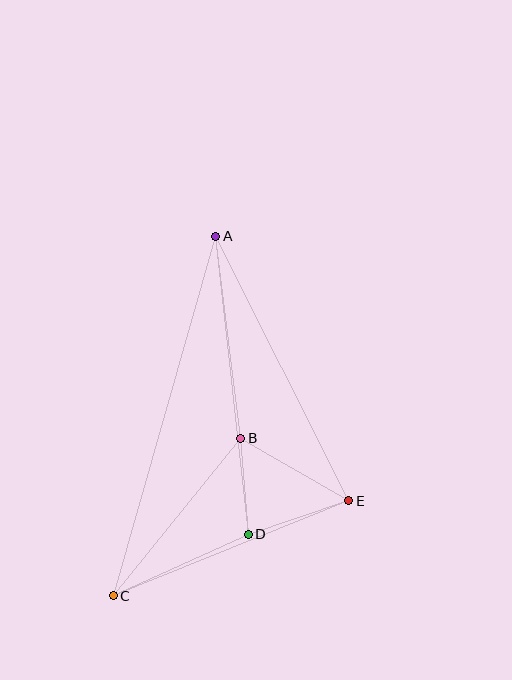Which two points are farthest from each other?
Points A and C are farthest from each other.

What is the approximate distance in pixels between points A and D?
The distance between A and D is approximately 300 pixels.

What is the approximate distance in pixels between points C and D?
The distance between C and D is approximately 148 pixels.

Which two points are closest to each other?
Points B and D are closest to each other.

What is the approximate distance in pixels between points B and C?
The distance between B and C is approximately 203 pixels.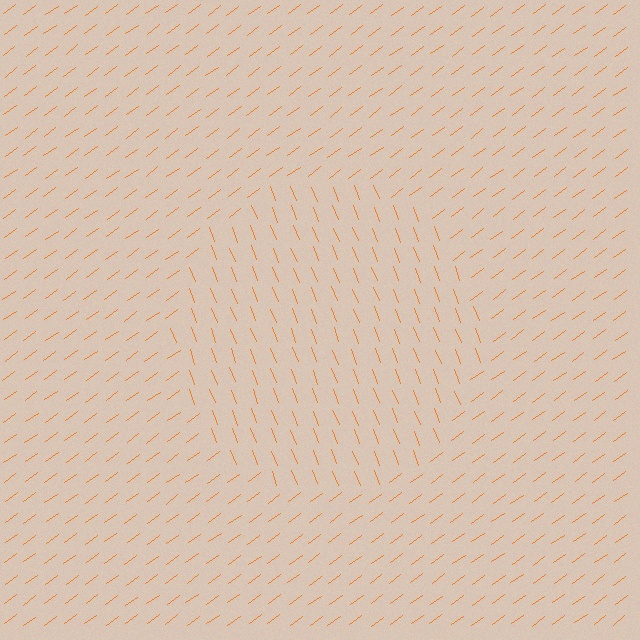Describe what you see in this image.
The image is filled with small orange line segments. A circle region in the image has lines oriented differently from the surrounding lines, creating a visible texture boundary.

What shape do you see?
I see a circle.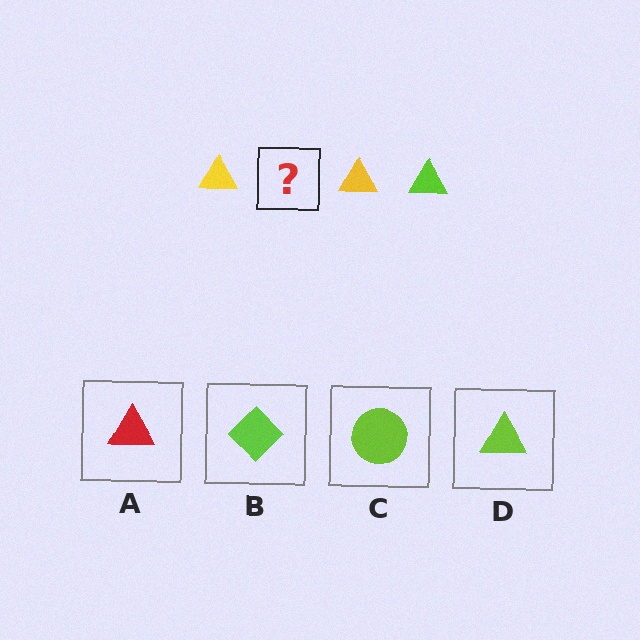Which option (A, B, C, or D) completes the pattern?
D.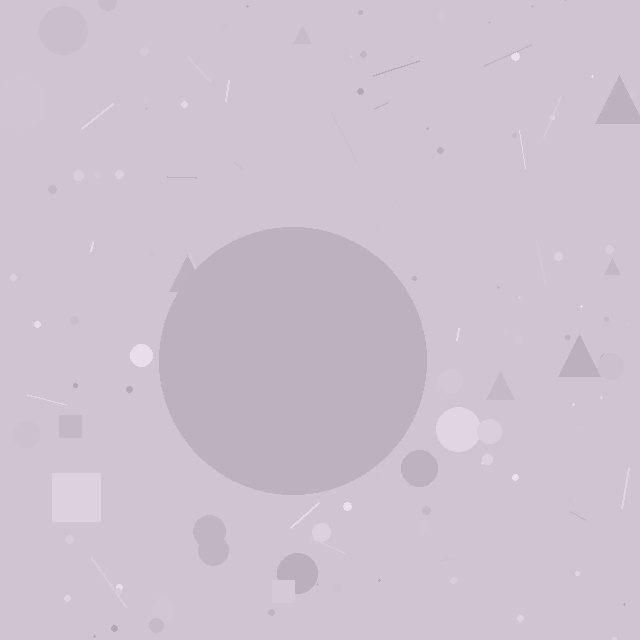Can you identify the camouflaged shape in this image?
The camouflaged shape is a circle.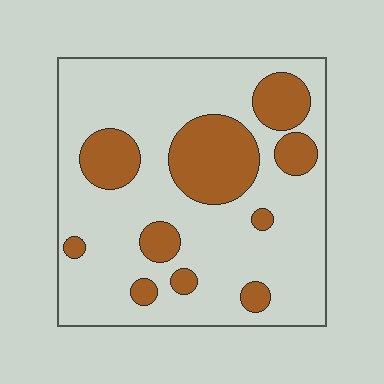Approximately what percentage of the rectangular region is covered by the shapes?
Approximately 25%.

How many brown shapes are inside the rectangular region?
10.